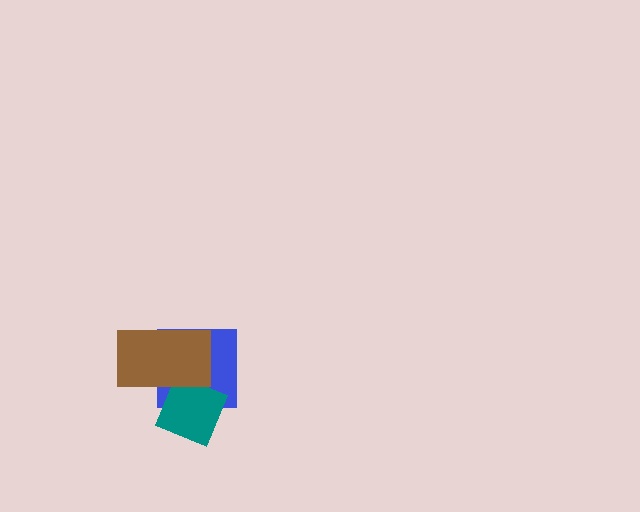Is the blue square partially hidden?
Yes, it is partially covered by another shape.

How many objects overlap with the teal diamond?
2 objects overlap with the teal diamond.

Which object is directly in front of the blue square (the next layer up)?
The teal diamond is directly in front of the blue square.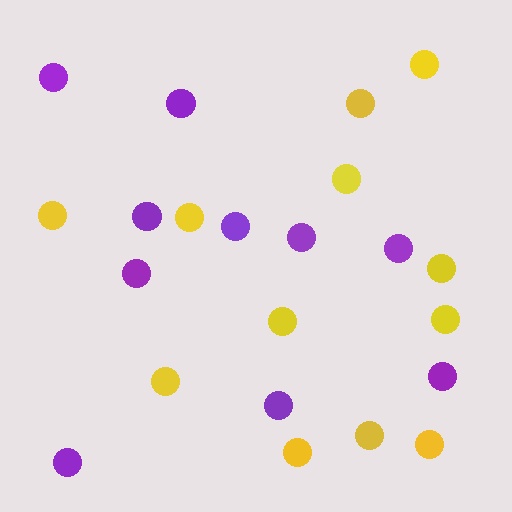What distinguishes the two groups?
There are 2 groups: one group of purple circles (10) and one group of yellow circles (12).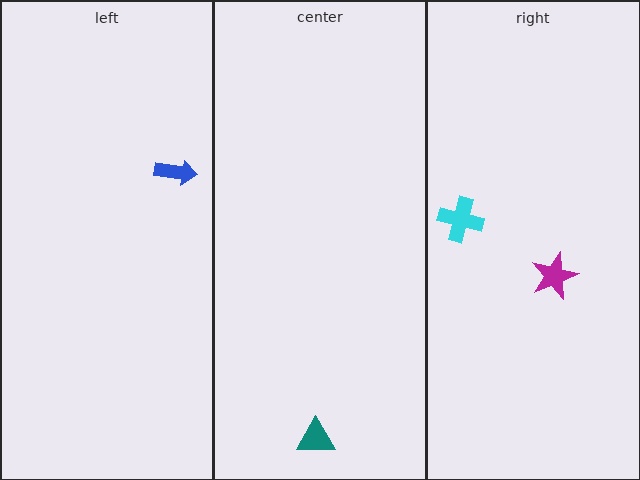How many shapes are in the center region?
1.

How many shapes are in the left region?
1.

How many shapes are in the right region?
2.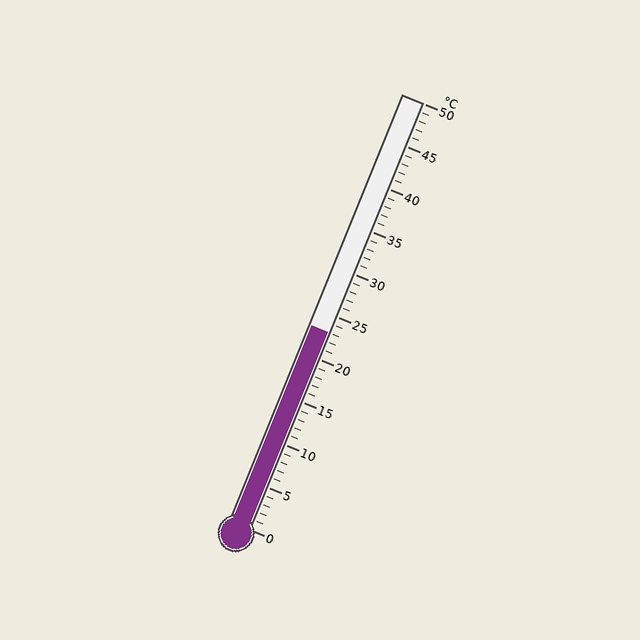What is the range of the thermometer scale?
The thermometer scale ranges from 0°C to 50°C.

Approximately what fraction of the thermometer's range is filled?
The thermometer is filled to approximately 45% of its range.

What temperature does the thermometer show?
The thermometer shows approximately 23°C.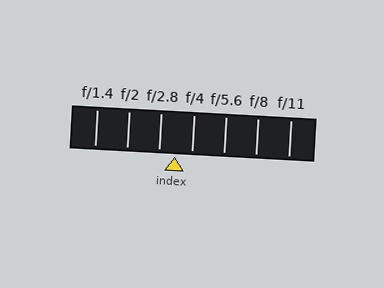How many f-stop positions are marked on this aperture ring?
There are 7 f-stop positions marked.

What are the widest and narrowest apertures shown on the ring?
The widest aperture shown is f/1.4 and the narrowest is f/11.